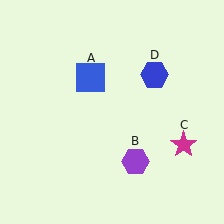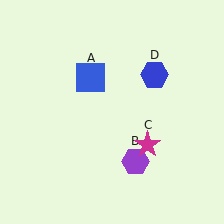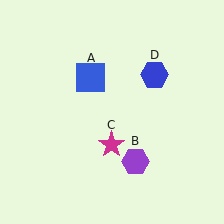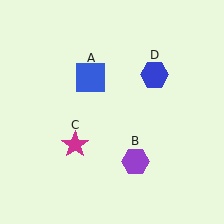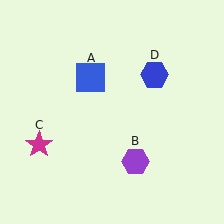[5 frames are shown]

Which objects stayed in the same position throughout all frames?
Blue square (object A) and purple hexagon (object B) and blue hexagon (object D) remained stationary.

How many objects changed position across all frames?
1 object changed position: magenta star (object C).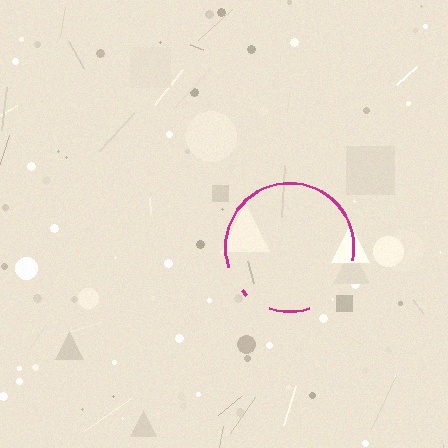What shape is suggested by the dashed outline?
The dashed outline suggests a circle.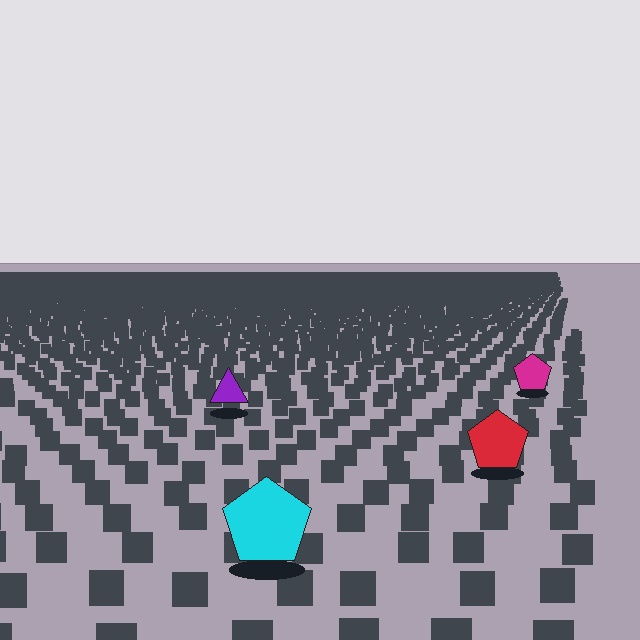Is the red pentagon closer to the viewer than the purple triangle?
Yes. The red pentagon is closer — you can tell from the texture gradient: the ground texture is coarser near it.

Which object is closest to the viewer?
The cyan pentagon is closest. The texture marks near it are larger and more spread out.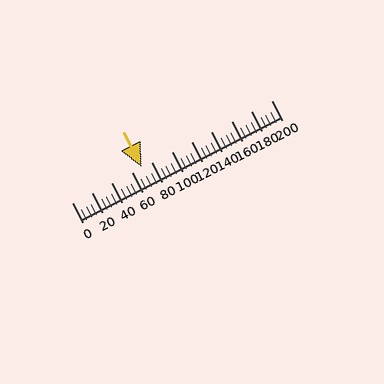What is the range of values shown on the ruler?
The ruler shows values from 0 to 200.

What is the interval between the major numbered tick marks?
The major tick marks are spaced 20 units apart.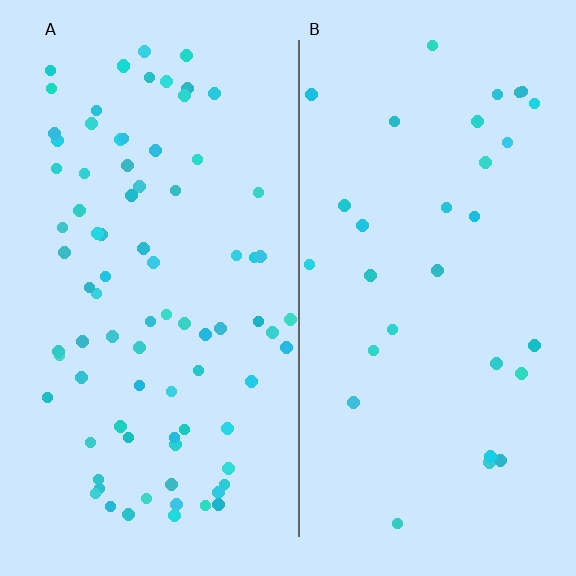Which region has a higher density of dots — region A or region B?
A (the left).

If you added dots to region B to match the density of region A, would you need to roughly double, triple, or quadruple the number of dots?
Approximately triple.